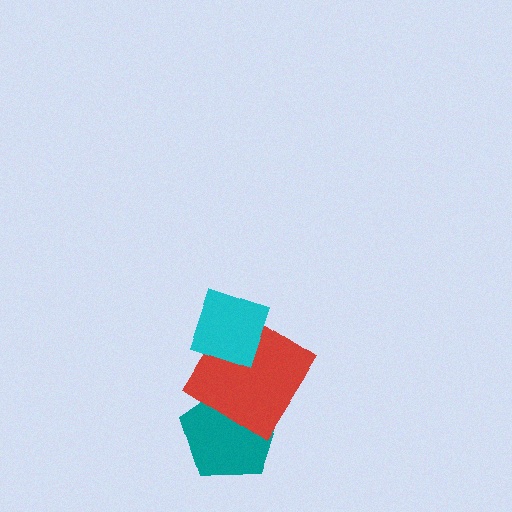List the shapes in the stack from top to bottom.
From top to bottom: the cyan diamond, the red diamond, the teal pentagon.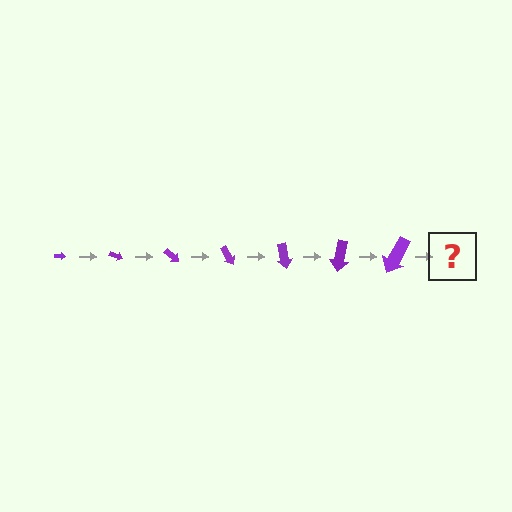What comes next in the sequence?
The next element should be an arrow, larger than the previous one and rotated 140 degrees from the start.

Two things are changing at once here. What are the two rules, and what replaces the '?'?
The two rules are that the arrow grows larger each step and it rotates 20 degrees each step. The '?' should be an arrow, larger than the previous one and rotated 140 degrees from the start.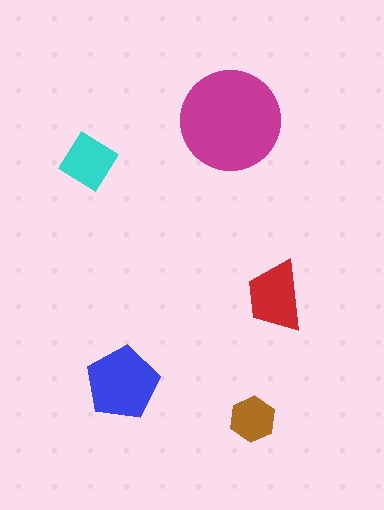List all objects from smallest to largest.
The brown hexagon, the cyan diamond, the red trapezoid, the blue pentagon, the magenta circle.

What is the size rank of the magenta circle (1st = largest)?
1st.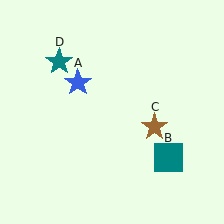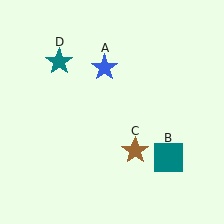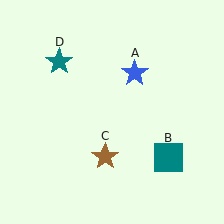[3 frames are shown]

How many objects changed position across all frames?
2 objects changed position: blue star (object A), brown star (object C).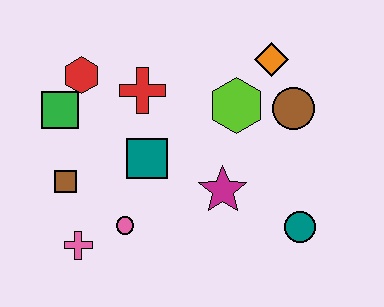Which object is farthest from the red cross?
The teal circle is farthest from the red cross.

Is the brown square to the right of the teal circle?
No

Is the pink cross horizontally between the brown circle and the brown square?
Yes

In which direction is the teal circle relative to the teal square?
The teal circle is to the right of the teal square.